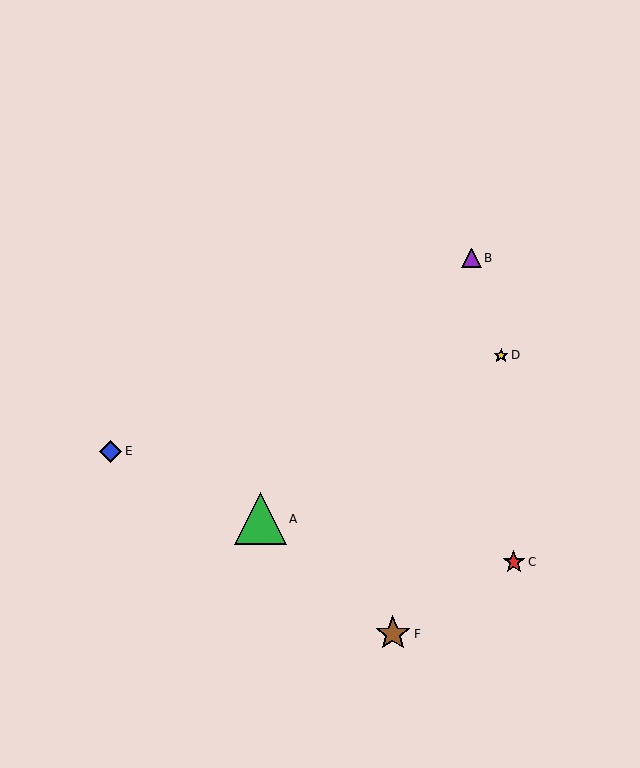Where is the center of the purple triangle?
The center of the purple triangle is at (472, 258).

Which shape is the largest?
The green triangle (labeled A) is the largest.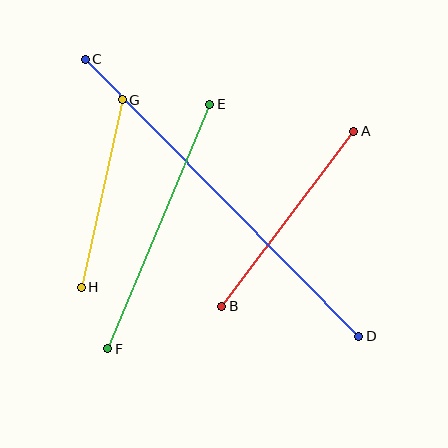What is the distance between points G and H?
The distance is approximately 192 pixels.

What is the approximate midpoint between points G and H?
The midpoint is at approximately (102, 194) pixels.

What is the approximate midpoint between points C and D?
The midpoint is at approximately (222, 198) pixels.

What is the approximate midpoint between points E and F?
The midpoint is at approximately (159, 226) pixels.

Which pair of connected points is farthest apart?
Points C and D are farthest apart.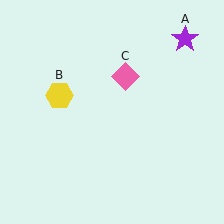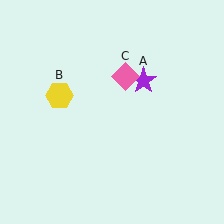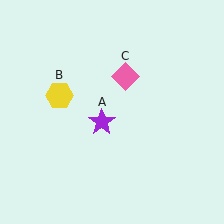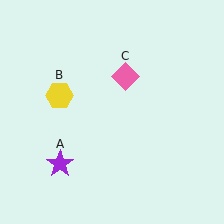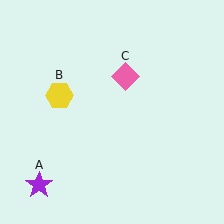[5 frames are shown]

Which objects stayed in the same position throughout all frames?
Yellow hexagon (object B) and pink diamond (object C) remained stationary.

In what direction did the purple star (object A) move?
The purple star (object A) moved down and to the left.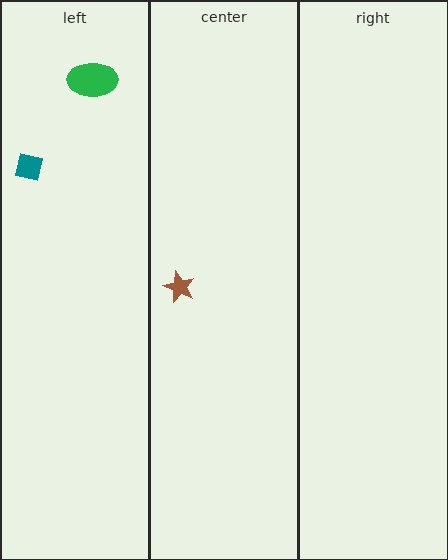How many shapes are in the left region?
2.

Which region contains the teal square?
The left region.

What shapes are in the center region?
The brown star.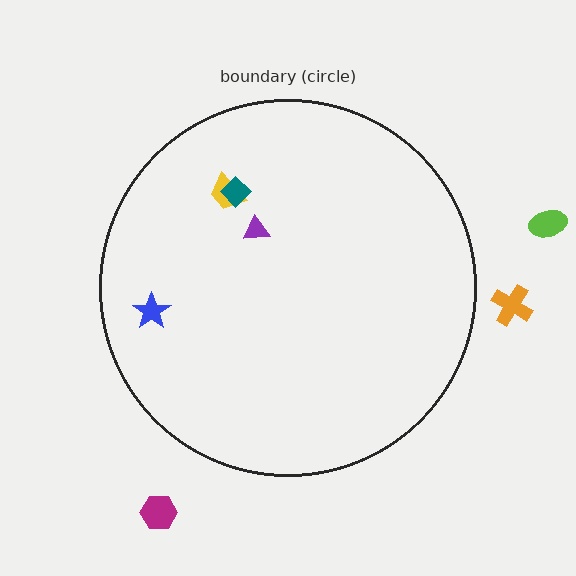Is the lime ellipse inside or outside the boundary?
Outside.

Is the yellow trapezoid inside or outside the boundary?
Inside.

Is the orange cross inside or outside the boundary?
Outside.